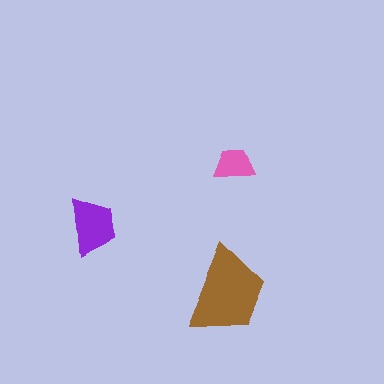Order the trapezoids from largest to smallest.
the brown one, the purple one, the pink one.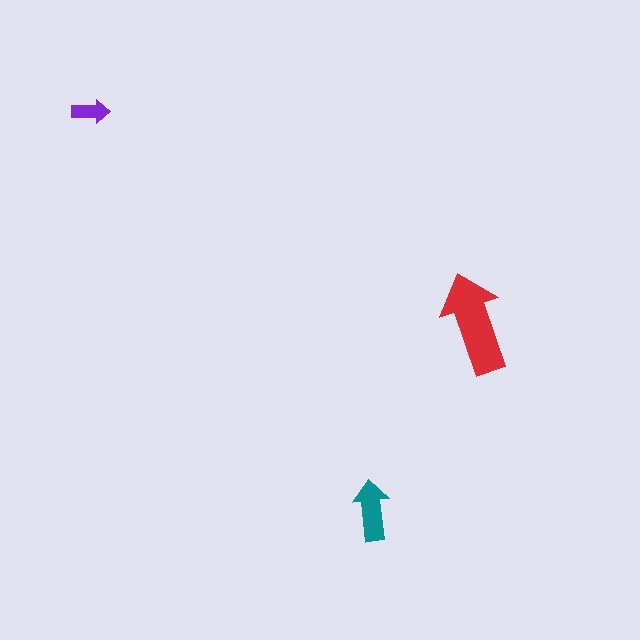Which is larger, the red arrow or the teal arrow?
The red one.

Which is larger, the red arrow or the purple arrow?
The red one.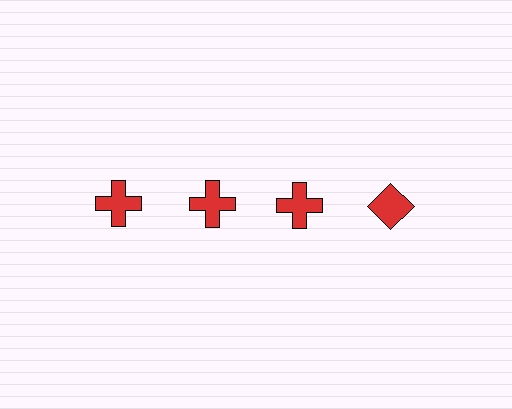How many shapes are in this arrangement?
There are 4 shapes arranged in a grid pattern.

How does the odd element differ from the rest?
It has a different shape: diamond instead of cross.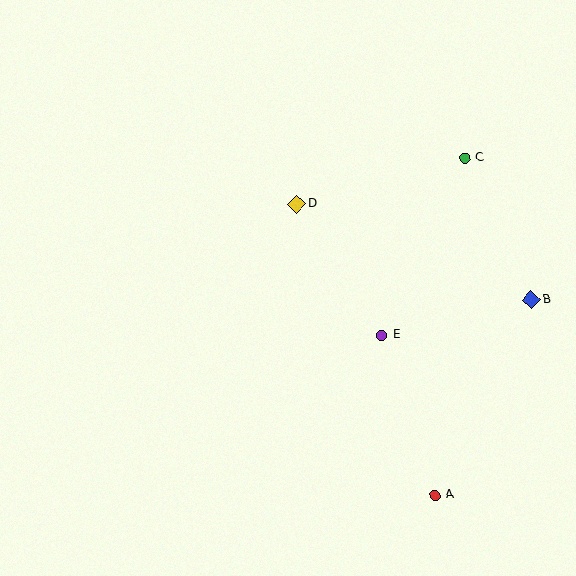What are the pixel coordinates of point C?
Point C is at (465, 158).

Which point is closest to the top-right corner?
Point C is closest to the top-right corner.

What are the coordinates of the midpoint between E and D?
The midpoint between E and D is at (339, 269).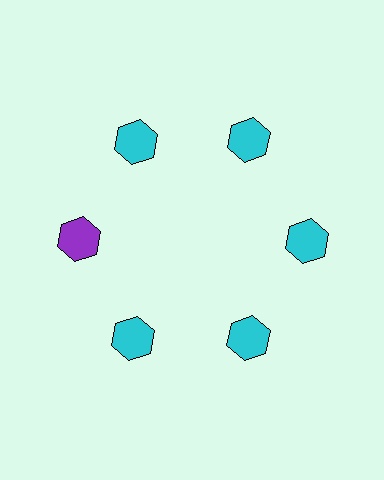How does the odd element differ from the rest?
It has a different color: purple instead of cyan.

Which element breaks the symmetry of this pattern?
The purple hexagon at roughly the 9 o'clock position breaks the symmetry. All other shapes are cyan hexagons.